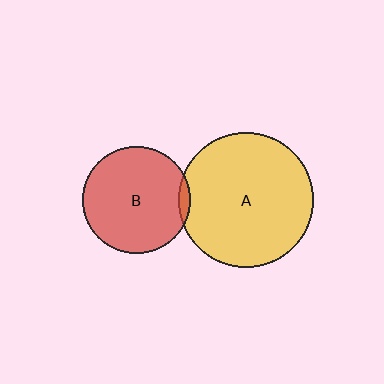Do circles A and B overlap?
Yes.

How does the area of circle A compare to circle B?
Approximately 1.6 times.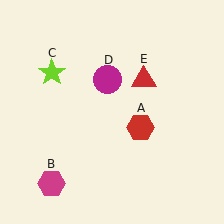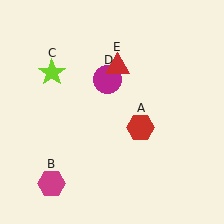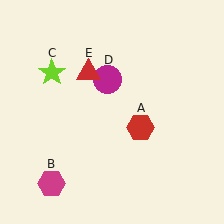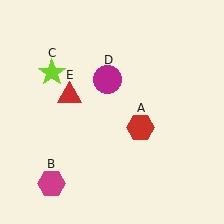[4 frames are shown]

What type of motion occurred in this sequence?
The red triangle (object E) rotated counterclockwise around the center of the scene.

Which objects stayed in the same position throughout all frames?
Red hexagon (object A) and magenta hexagon (object B) and lime star (object C) and magenta circle (object D) remained stationary.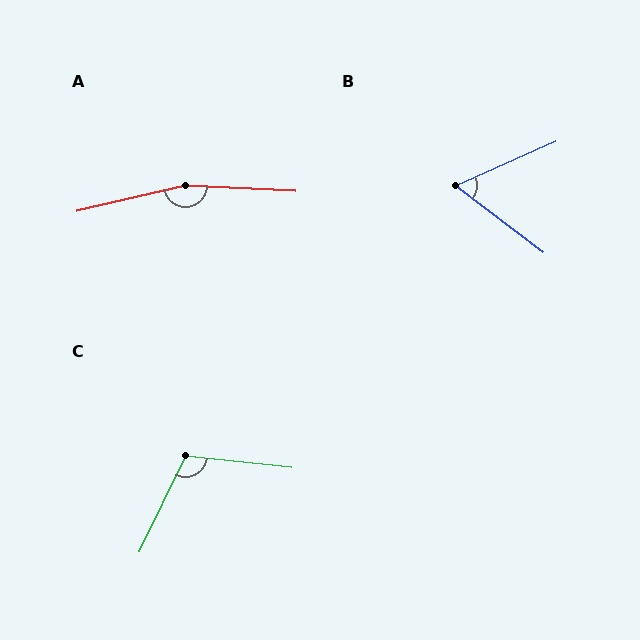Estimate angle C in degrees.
Approximately 110 degrees.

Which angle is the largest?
A, at approximately 164 degrees.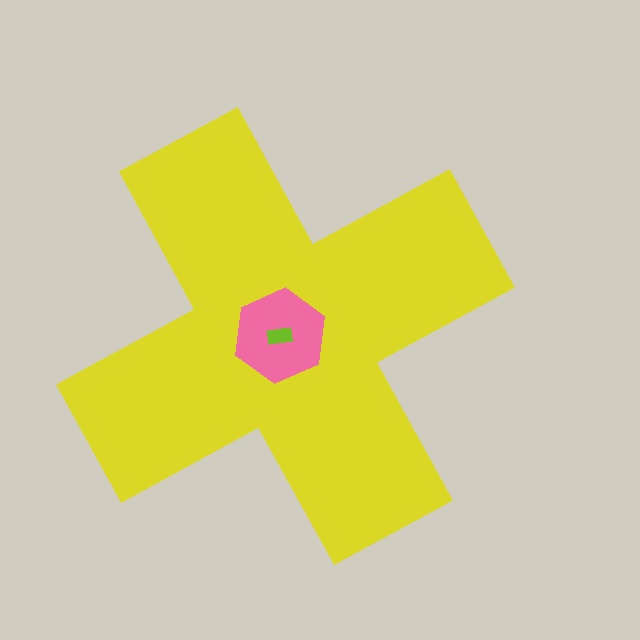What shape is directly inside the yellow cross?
The pink hexagon.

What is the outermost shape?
The yellow cross.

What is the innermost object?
The lime rectangle.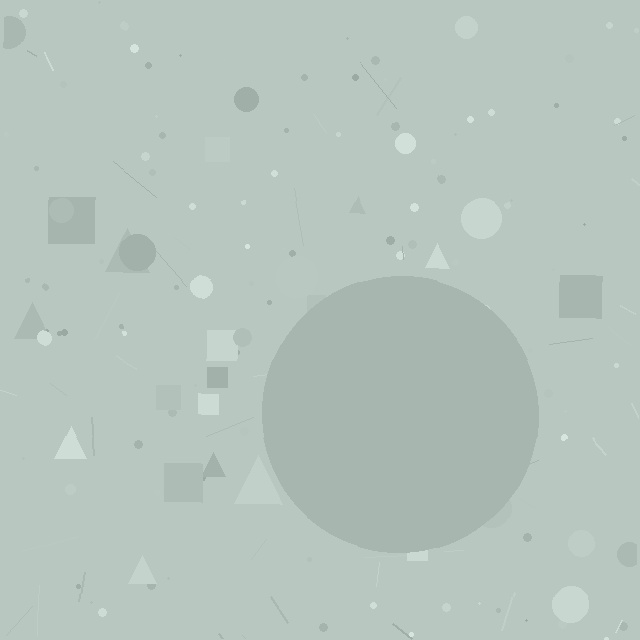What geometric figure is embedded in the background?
A circle is embedded in the background.